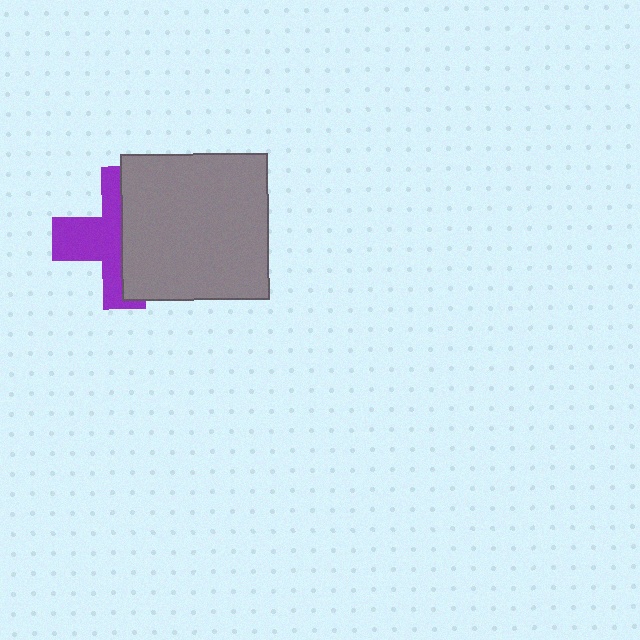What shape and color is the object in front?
The object in front is a gray square.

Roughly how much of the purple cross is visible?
About half of it is visible (roughly 48%).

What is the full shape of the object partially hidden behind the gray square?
The partially hidden object is a purple cross.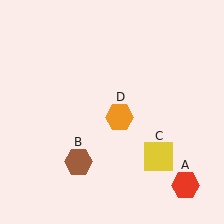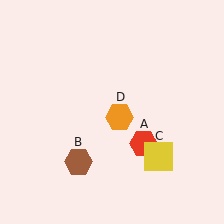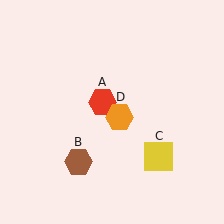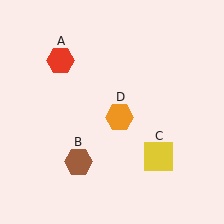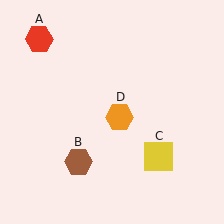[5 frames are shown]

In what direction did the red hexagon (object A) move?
The red hexagon (object A) moved up and to the left.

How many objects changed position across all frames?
1 object changed position: red hexagon (object A).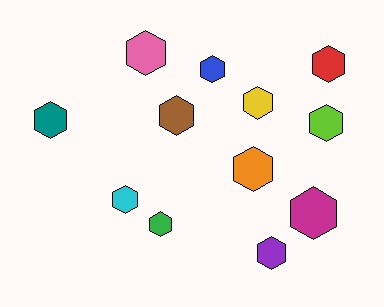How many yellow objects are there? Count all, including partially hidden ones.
There is 1 yellow object.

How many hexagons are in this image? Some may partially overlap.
There are 12 hexagons.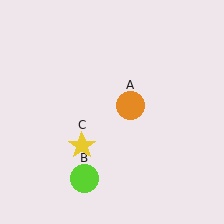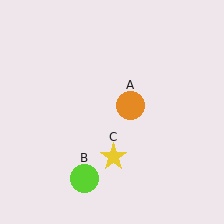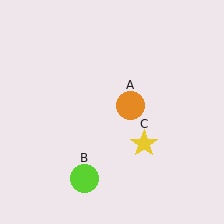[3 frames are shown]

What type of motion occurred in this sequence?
The yellow star (object C) rotated counterclockwise around the center of the scene.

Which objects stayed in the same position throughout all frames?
Orange circle (object A) and lime circle (object B) remained stationary.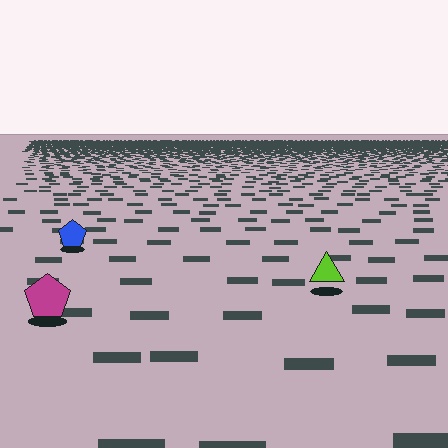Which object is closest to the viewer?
The magenta pentagon is closest. The texture marks near it are larger and more spread out.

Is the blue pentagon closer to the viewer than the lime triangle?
No. The lime triangle is closer — you can tell from the texture gradient: the ground texture is coarser near it.